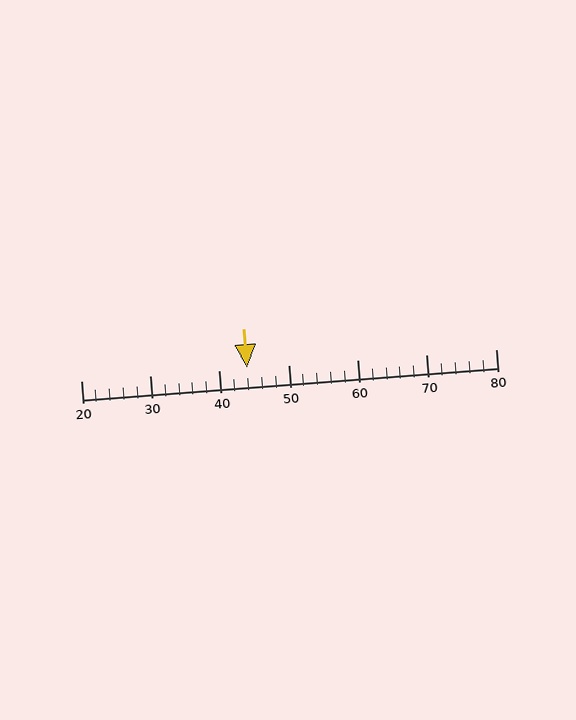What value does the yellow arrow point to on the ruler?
The yellow arrow points to approximately 44.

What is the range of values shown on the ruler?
The ruler shows values from 20 to 80.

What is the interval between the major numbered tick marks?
The major tick marks are spaced 10 units apart.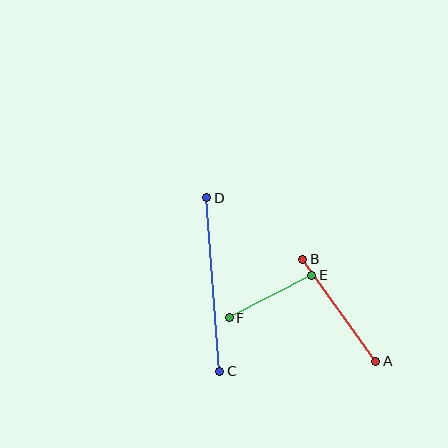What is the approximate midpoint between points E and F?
The midpoint is at approximately (271, 297) pixels.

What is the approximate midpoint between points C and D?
The midpoint is at approximately (213, 285) pixels.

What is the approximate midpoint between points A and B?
The midpoint is at approximately (339, 310) pixels.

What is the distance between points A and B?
The distance is approximately 125 pixels.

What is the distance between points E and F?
The distance is approximately 93 pixels.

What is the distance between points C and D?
The distance is approximately 174 pixels.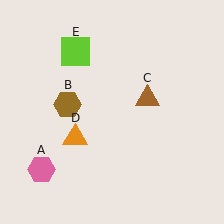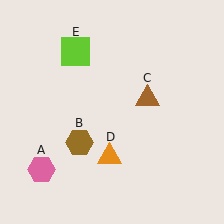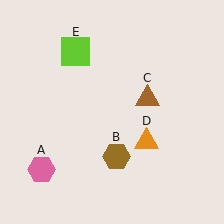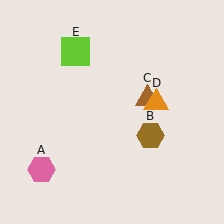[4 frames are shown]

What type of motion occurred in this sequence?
The brown hexagon (object B), orange triangle (object D) rotated counterclockwise around the center of the scene.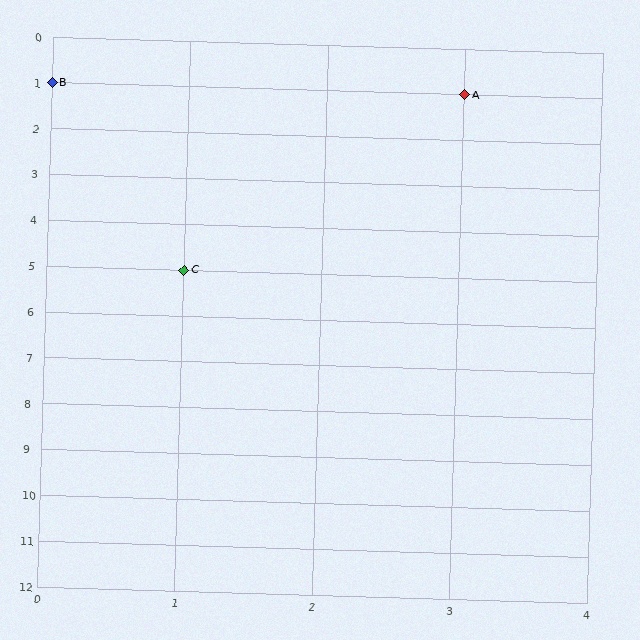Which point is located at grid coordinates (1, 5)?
Point C is at (1, 5).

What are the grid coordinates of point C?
Point C is at grid coordinates (1, 5).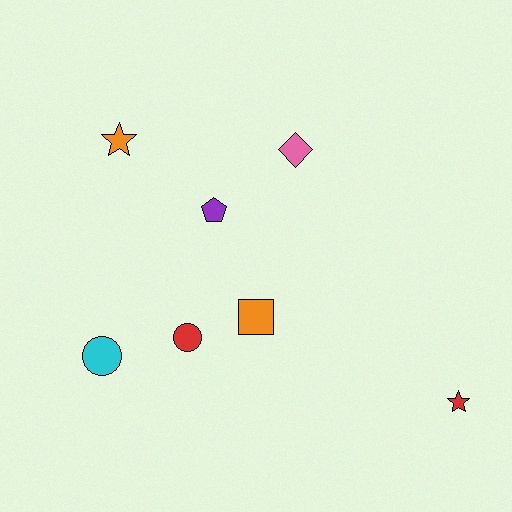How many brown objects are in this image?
There are no brown objects.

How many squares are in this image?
There is 1 square.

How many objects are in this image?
There are 7 objects.